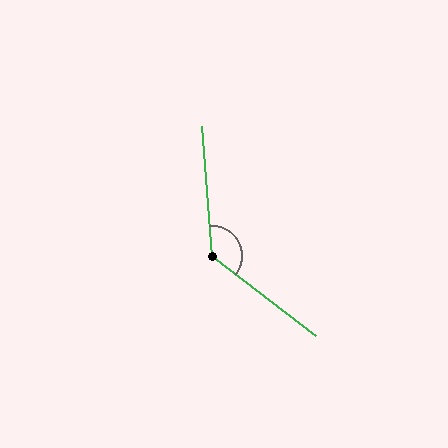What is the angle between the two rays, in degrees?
Approximately 132 degrees.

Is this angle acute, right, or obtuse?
It is obtuse.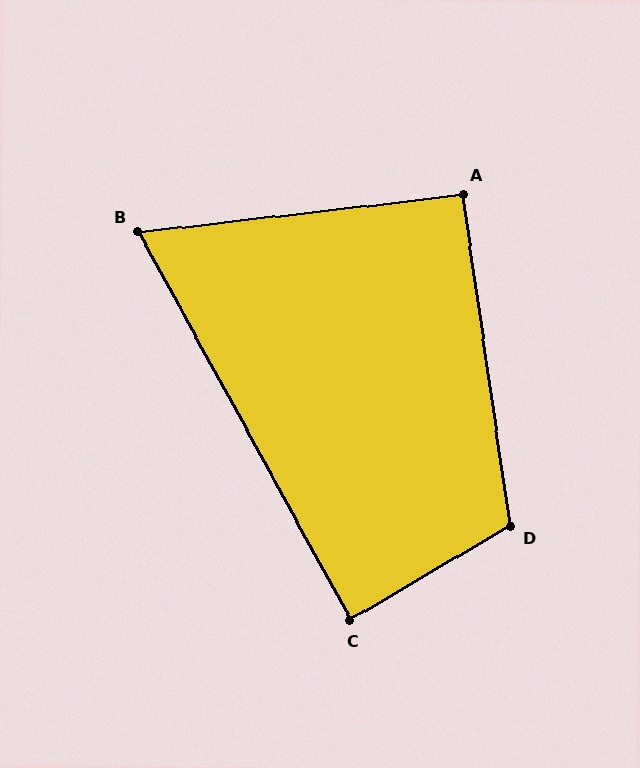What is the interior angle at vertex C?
Approximately 88 degrees (approximately right).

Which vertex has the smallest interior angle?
B, at approximately 68 degrees.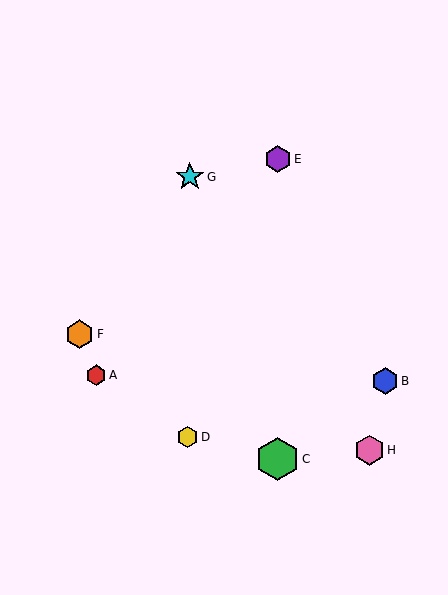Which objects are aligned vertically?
Objects C, E are aligned vertically.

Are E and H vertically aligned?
No, E is at x≈278 and H is at x≈369.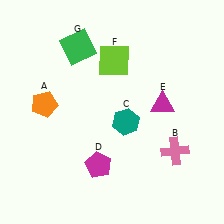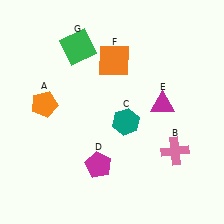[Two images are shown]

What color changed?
The square (F) changed from lime in Image 1 to orange in Image 2.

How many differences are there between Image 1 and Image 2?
There is 1 difference between the two images.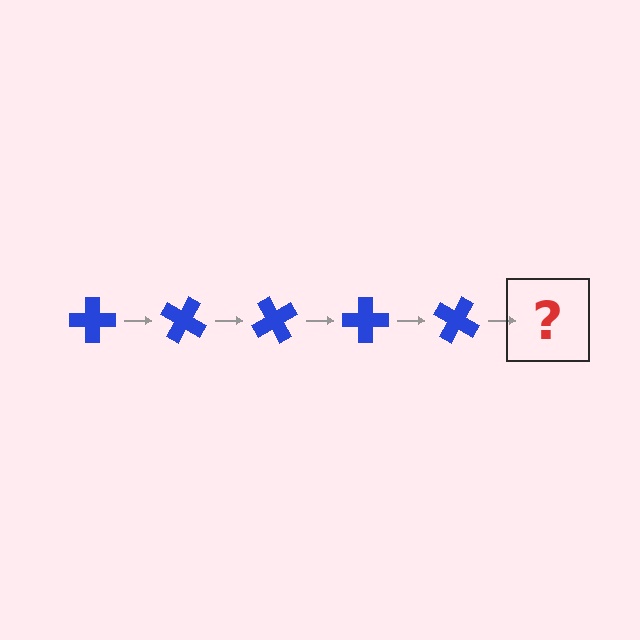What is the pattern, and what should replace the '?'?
The pattern is that the cross rotates 30 degrees each step. The '?' should be a blue cross rotated 150 degrees.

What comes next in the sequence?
The next element should be a blue cross rotated 150 degrees.